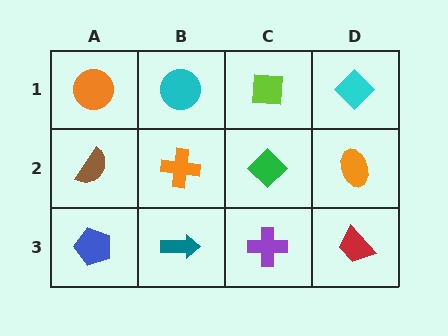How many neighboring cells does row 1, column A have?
2.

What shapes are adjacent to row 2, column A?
An orange circle (row 1, column A), a blue pentagon (row 3, column A), an orange cross (row 2, column B).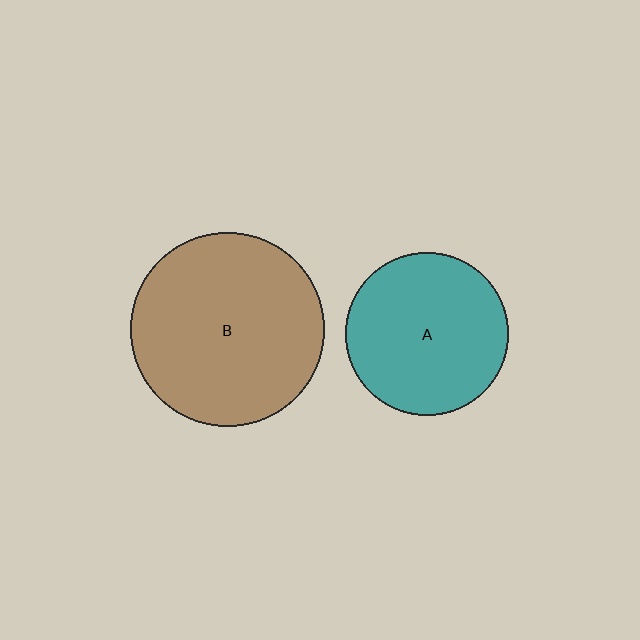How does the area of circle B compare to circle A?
Approximately 1.4 times.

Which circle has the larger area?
Circle B (brown).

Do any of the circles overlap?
No, none of the circles overlap.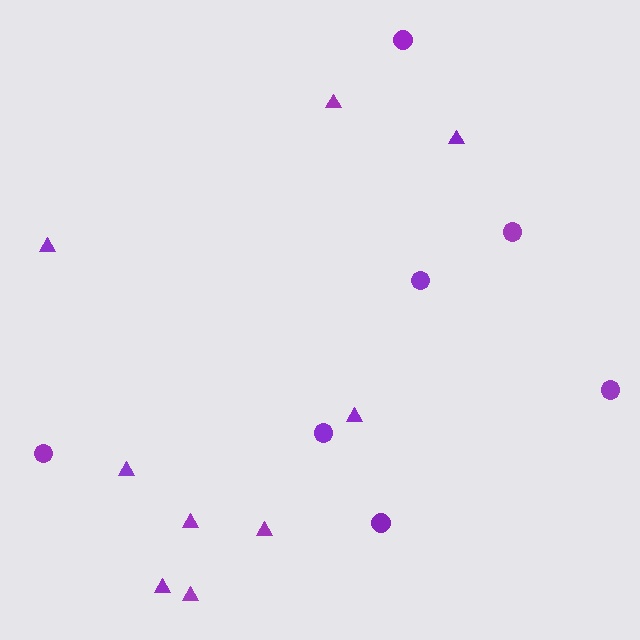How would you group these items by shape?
There are 2 groups: one group of circles (7) and one group of triangles (9).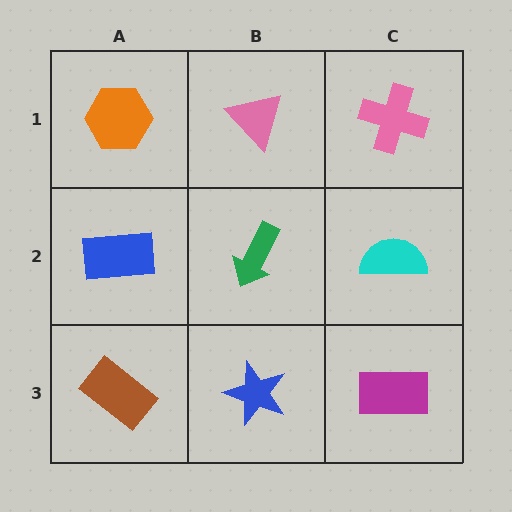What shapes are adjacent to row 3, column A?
A blue rectangle (row 2, column A), a blue star (row 3, column B).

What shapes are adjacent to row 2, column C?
A pink cross (row 1, column C), a magenta rectangle (row 3, column C), a green arrow (row 2, column B).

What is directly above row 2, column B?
A pink triangle.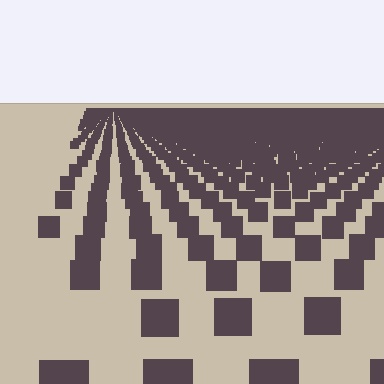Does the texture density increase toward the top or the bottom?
Density increases toward the top.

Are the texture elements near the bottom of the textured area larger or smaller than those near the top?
Larger. Near the bottom, elements are closer to the viewer and appear at a bigger on-screen size.